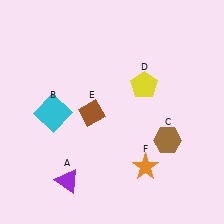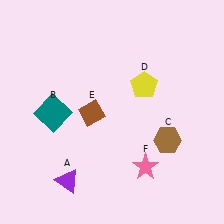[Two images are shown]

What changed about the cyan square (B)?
In Image 1, B is cyan. In Image 2, it changed to teal.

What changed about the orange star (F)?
In Image 1, F is orange. In Image 2, it changed to pink.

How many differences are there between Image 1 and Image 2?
There are 2 differences between the two images.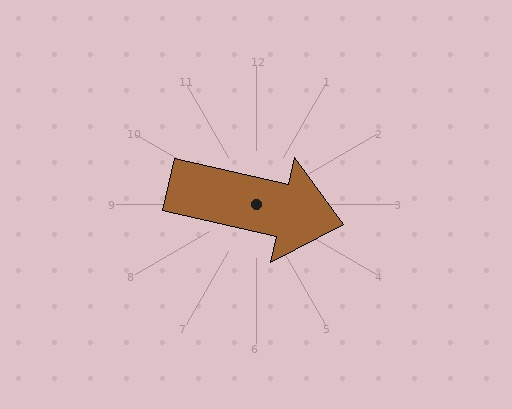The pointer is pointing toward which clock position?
Roughly 3 o'clock.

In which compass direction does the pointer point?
East.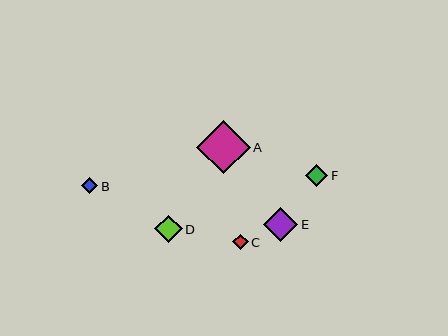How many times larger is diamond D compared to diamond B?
Diamond D is approximately 1.7 times the size of diamond B.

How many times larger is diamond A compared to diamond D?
Diamond A is approximately 1.9 times the size of diamond D.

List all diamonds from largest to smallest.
From largest to smallest: A, E, D, F, B, C.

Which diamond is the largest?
Diamond A is the largest with a size of approximately 54 pixels.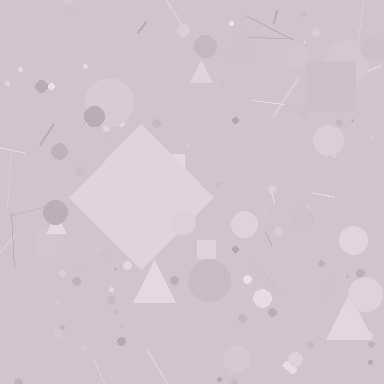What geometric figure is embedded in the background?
A diamond is embedded in the background.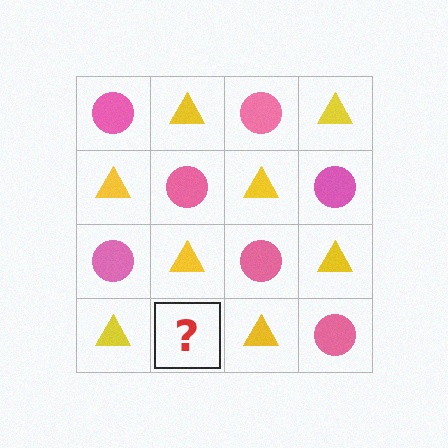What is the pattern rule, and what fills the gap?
The rule is that it alternates pink circle and yellow triangle in a checkerboard pattern. The gap should be filled with a pink circle.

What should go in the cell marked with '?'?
The missing cell should contain a pink circle.